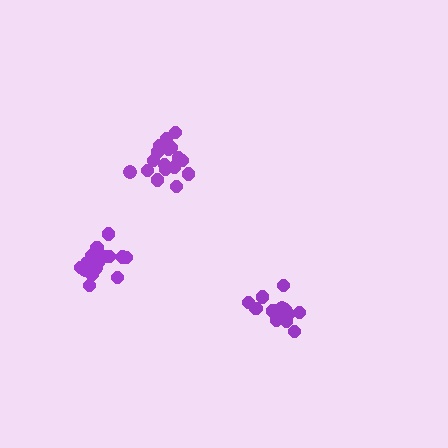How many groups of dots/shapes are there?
There are 3 groups.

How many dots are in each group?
Group 1: 18 dots, Group 2: 18 dots, Group 3: 14 dots (50 total).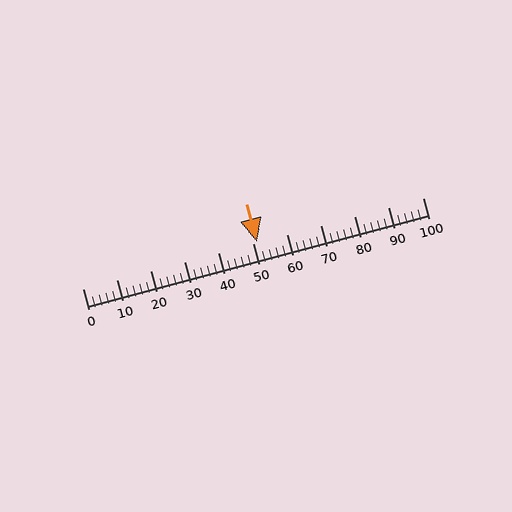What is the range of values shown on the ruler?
The ruler shows values from 0 to 100.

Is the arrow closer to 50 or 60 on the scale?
The arrow is closer to 50.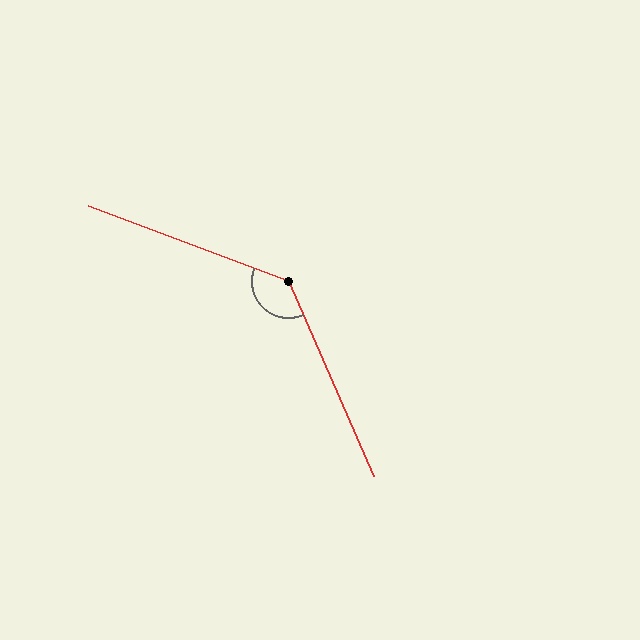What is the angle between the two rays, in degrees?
Approximately 134 degrees.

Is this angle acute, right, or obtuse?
It is obtuse.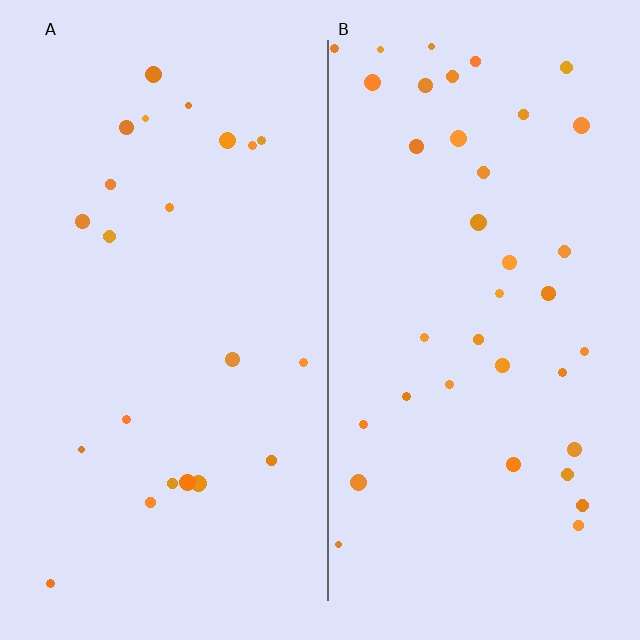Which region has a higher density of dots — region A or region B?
B (the right).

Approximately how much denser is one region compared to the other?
Approximately 1.7× — region B over region A.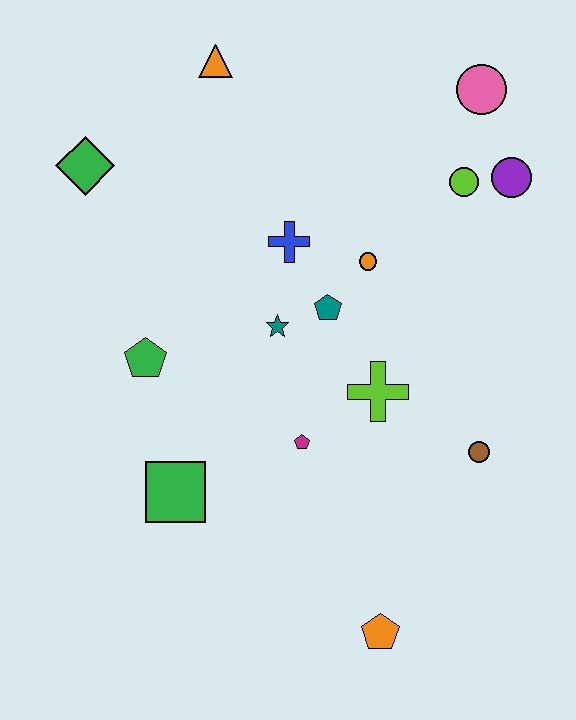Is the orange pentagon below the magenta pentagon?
Yes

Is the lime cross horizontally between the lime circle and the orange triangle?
Yes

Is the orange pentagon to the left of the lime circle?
Yes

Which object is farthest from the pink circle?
The orange pentagon is farthest from the pink circle.